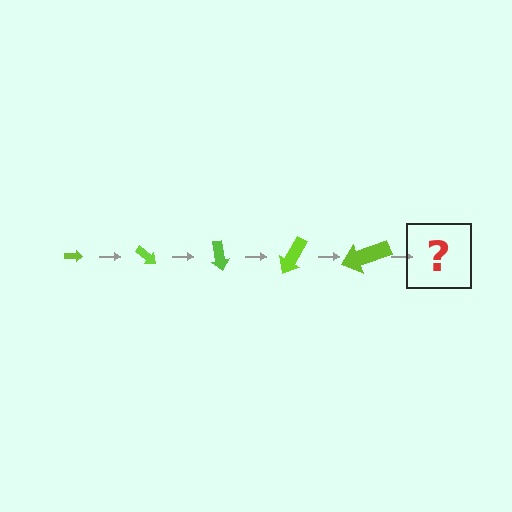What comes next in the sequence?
The next element should be an arrow, larger than the previous one and rotated 200 degrees from the start.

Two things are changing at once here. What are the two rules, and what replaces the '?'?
The two rules are that the arrow grows larger each step and it rotates 40 degrees each step. The '?' should be an arrow, larger than the previous one and rotated 200 degrees from the start.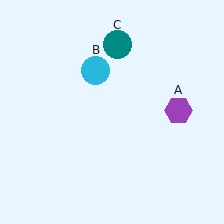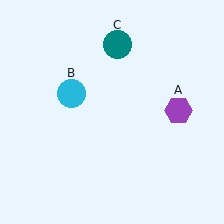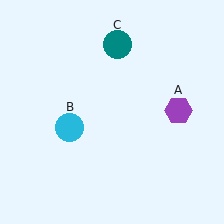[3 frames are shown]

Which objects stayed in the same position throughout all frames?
Purple hexagon (object A) and teal circle (object C) remained stationary.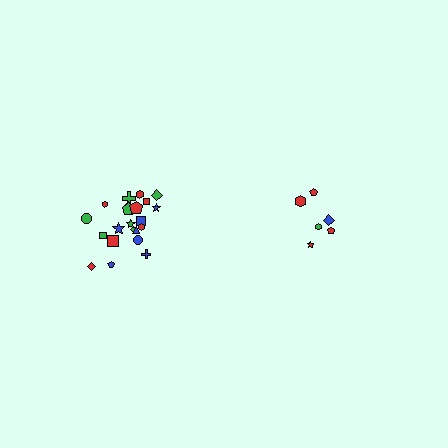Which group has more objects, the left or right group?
The left group.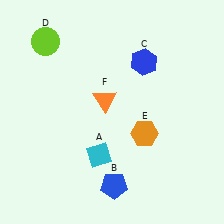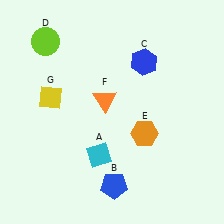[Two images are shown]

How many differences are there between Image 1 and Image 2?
There is 1 difference between the two images.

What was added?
A yellow diamond (G) was added in Image 2.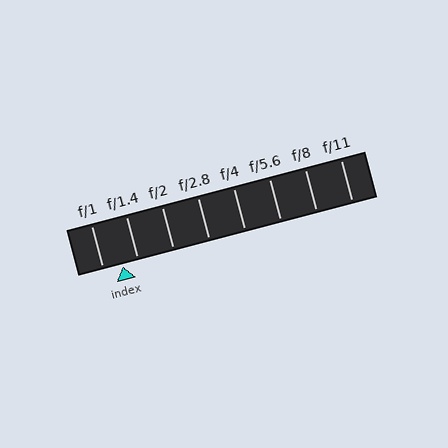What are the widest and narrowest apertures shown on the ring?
The widest aperture shown is f/1 and the narrowest is f/11.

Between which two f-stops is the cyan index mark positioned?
The index mark is between f/1 and f/1.4.